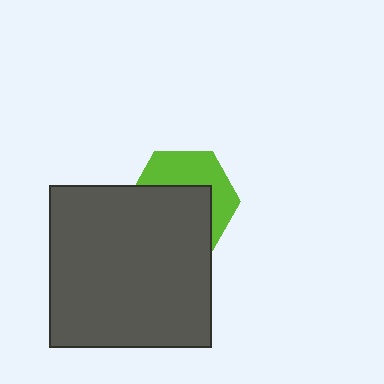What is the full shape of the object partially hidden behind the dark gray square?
The partially hidden object is a lime hexagon.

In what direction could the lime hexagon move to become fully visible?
The lime hexagon could move up. That would shift it out from behind the dark gray square entirely.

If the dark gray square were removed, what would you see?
You would see the complete lime hexagon.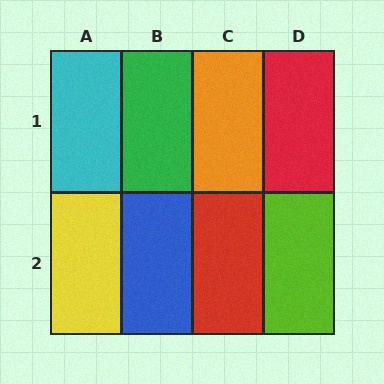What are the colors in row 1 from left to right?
Cyan, green, orange, red.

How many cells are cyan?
1 cell is cyan.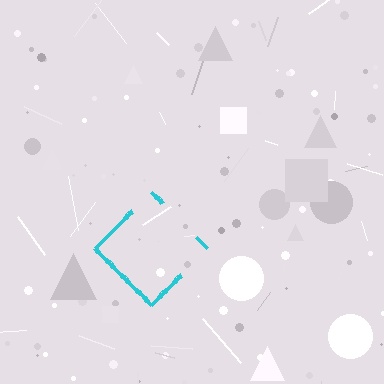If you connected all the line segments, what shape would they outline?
They would outline a diamond.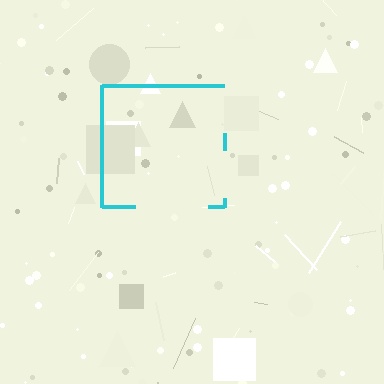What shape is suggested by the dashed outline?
The dashed outline suggests a square.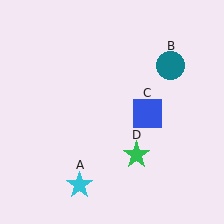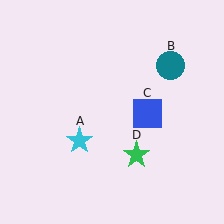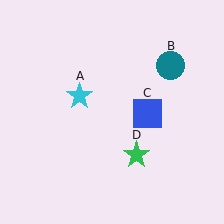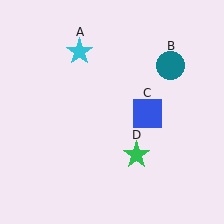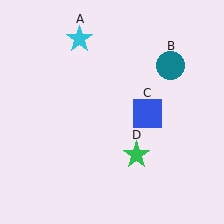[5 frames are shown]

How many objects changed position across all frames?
1 object changed position: cyan star (object A).